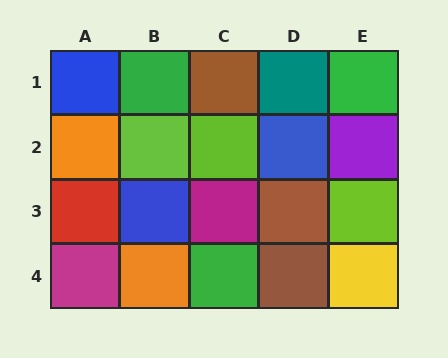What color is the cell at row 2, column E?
Purple.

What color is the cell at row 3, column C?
Magenta.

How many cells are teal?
1 cell is teal.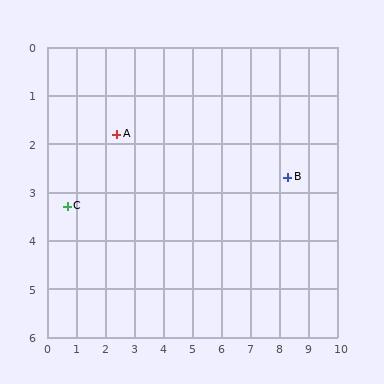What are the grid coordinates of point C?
Point C is at approximately (0.7, 3.3).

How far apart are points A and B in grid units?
Points A and B are about 6.0 grid units apart.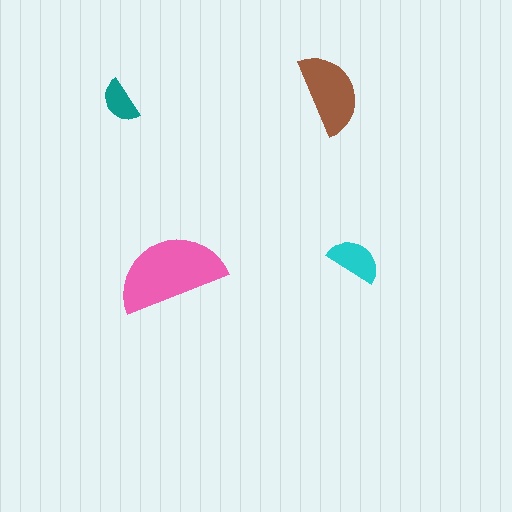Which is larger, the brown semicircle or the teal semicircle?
The brown one.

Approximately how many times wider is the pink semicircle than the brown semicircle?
About 1.5 times wider.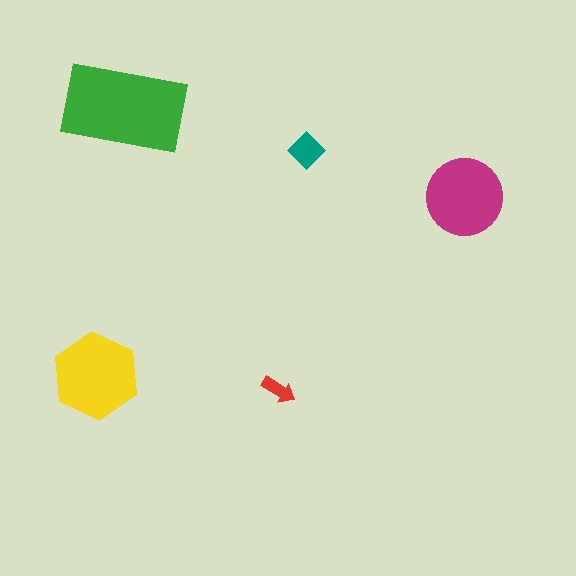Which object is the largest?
The green rectangle.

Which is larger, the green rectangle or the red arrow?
The green rectangle.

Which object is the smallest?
The red arrow.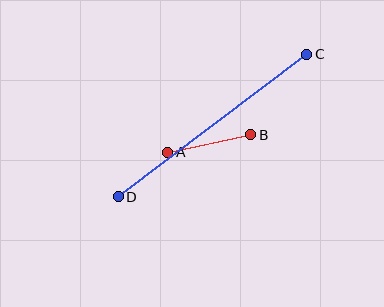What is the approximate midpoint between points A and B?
The midpoint is at approximately (209, 143) pixels.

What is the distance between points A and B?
The distance is approximately 84 pixels.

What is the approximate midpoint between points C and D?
The midpoint is at approximately (212, 125) pixels.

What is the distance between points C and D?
The distance is approximately 236 pixels.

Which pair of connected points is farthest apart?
Points C and D are farthest apart.